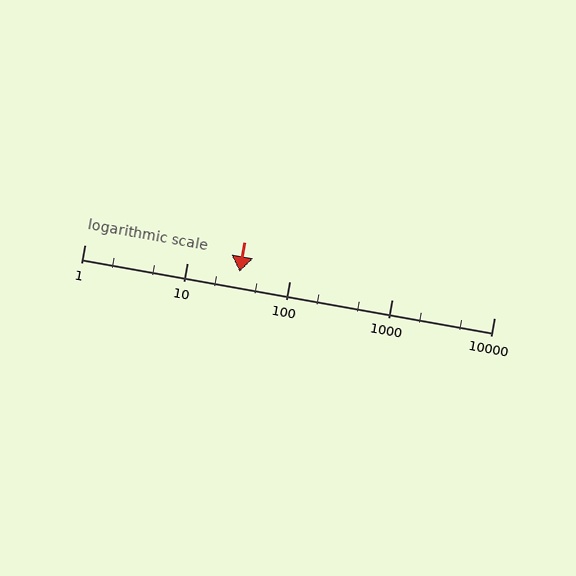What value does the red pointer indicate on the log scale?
The pointer indicates approximately 33.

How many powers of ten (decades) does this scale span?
The scale spans 4 decades, from 1 to 10000.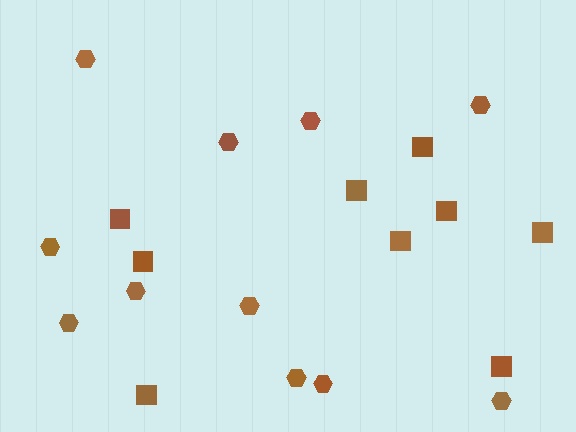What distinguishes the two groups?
There are 2 groups: one group of hexagons (11) and one group of squares (9).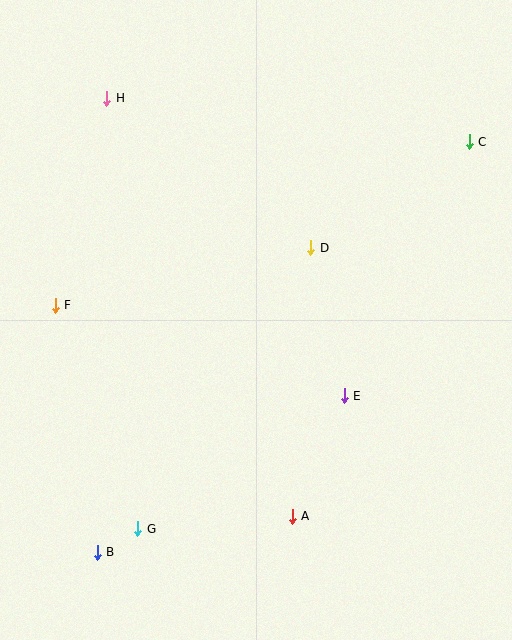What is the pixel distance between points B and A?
The distance between B and A is 199 pixels.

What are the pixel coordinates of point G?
Point G is at (138, 529).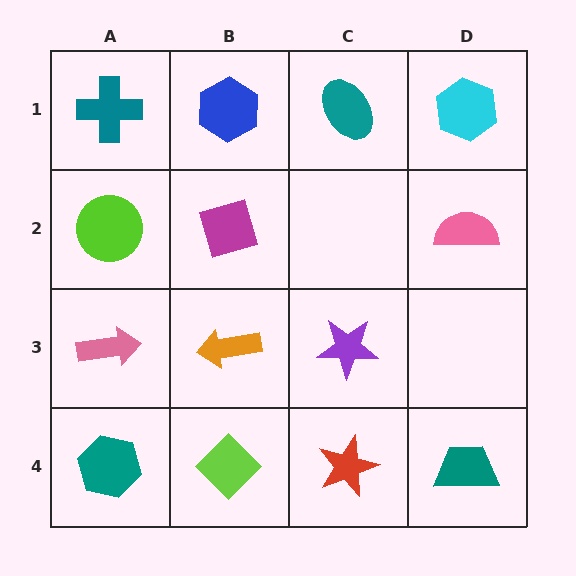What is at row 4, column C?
A red star.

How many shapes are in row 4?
4 shapes.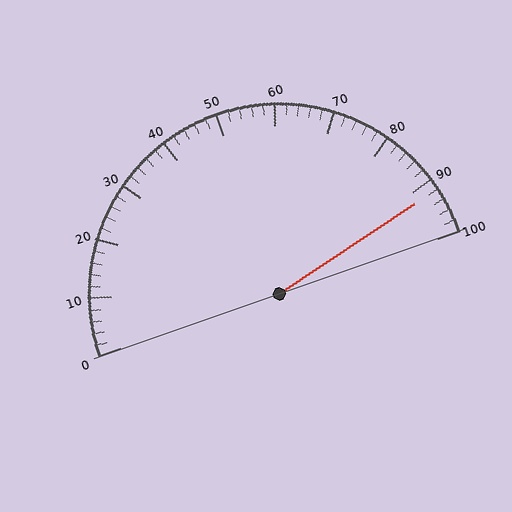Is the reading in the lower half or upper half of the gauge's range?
The reading is in the upper half of the range (0 to 100).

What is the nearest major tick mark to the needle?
The nearest major tick mark is 90.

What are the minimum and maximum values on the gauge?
The gauge ranges from 0 to 100.